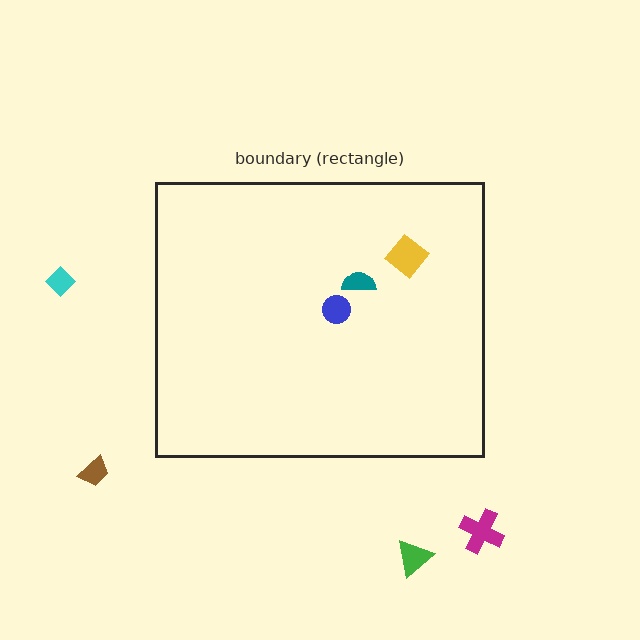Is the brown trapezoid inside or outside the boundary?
Outside.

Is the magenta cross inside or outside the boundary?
Outside.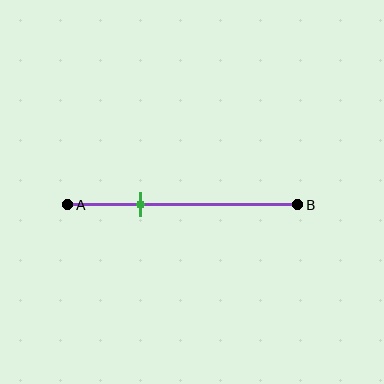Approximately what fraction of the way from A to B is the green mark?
The green mark is approximately 30% of the way from A to B.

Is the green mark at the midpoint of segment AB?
No, the mark is at about 30% from A, not at the 50% midpoint.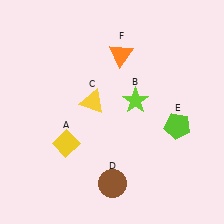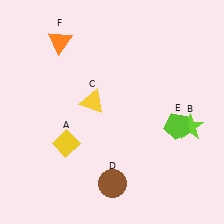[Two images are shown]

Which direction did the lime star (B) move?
The lime star (B) moved right.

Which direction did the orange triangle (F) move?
The orange triangle (F) moved left.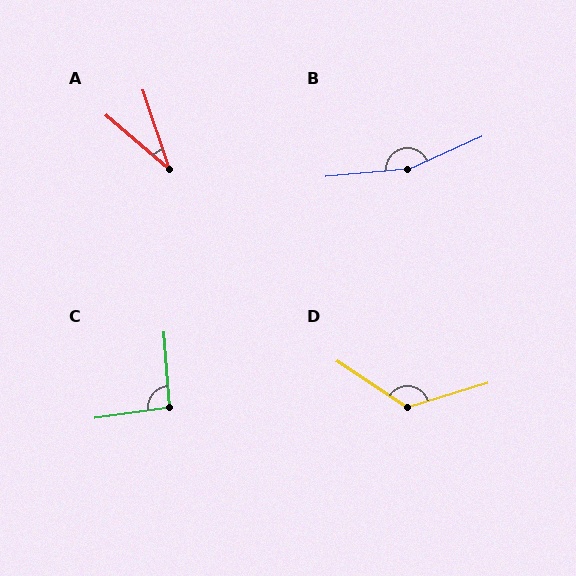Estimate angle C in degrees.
Approximately 94 degrees.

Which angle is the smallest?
A, at approximately 31 degrees.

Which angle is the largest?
B, at approximately 161 degrees.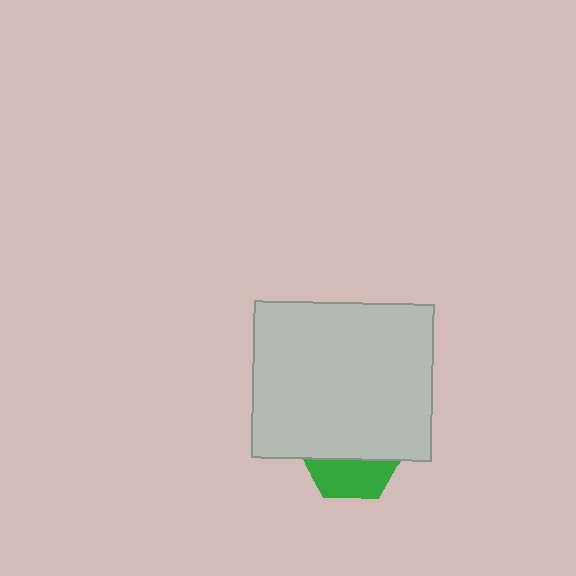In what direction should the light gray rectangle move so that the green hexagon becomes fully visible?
The light gray rectangle should move up. That is the shortest direction to clear the overlap and leave the green hexagon fully visible.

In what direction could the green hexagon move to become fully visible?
The green hexagon could move down. That would shift it out from behind the light gray rectangle entirely.